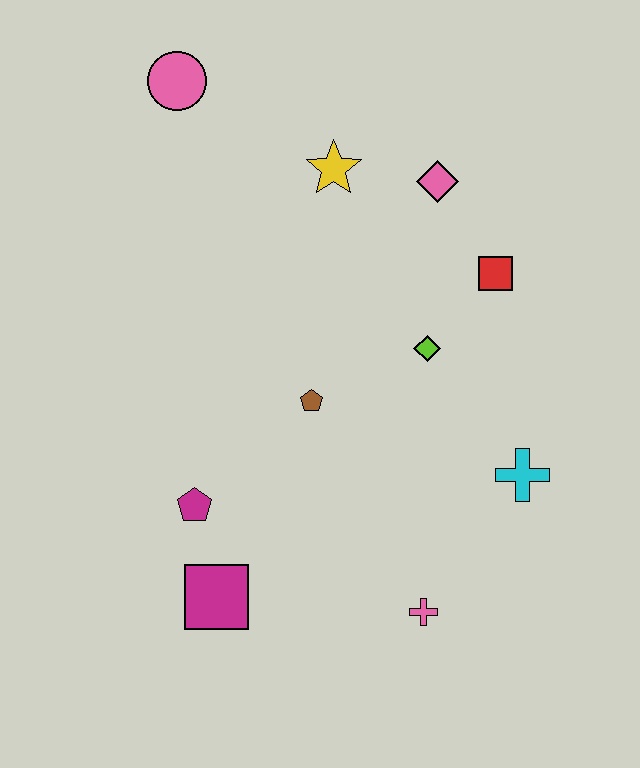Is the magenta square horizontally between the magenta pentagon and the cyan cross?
Yes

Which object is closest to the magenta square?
The magenta pentagon is closest to the magenta square.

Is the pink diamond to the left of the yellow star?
No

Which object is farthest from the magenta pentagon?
The pink circle is farthest from the magenta pentagon.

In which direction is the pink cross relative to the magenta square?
The pink cross is to the right of the magenta square.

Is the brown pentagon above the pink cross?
Yes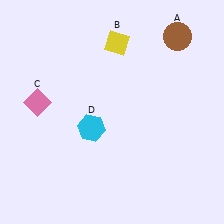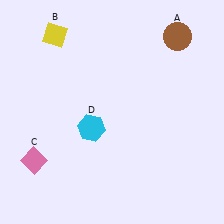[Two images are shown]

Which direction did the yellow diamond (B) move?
The yellow diamond (B) moved left.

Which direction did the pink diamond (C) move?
The pink diamond (C) moved down.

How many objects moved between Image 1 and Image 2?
2 objects moved between the two images.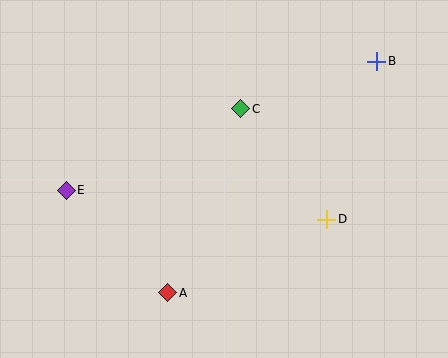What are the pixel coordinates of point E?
Point E is at (66, 190).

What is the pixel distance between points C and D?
The distance between C and D is 140 pixels.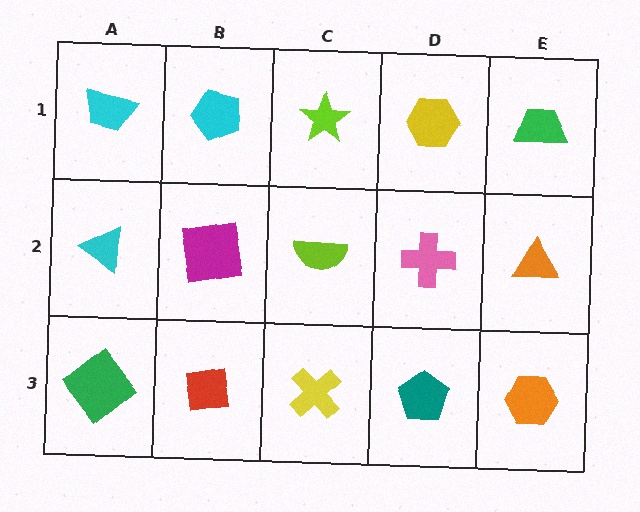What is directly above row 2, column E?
A green trapezoid.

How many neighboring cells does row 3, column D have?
3.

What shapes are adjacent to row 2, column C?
A lime star (row 1, column C), a yellow cross (row 3, column C), a magenta square (row 2, column B), a pink cross (row 2, column D).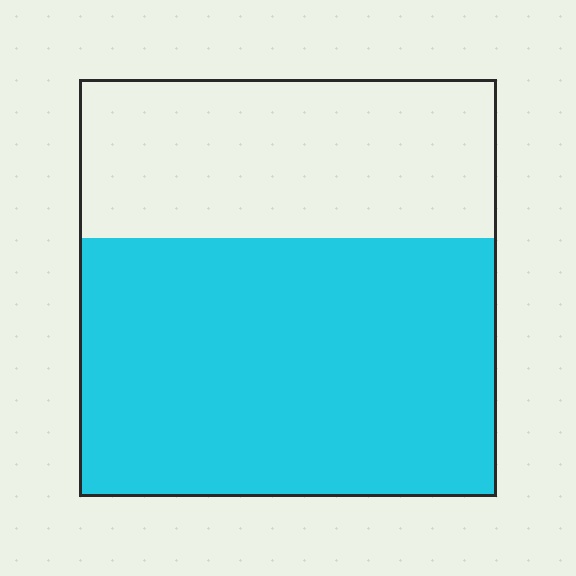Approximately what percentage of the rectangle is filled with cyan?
Approximately 60%.